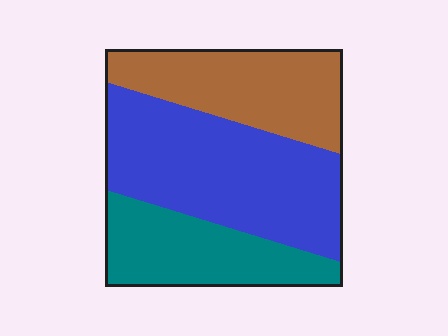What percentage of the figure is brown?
Brown covers 29% of the figure.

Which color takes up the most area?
Blue, at roughly 45%.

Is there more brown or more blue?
Blue.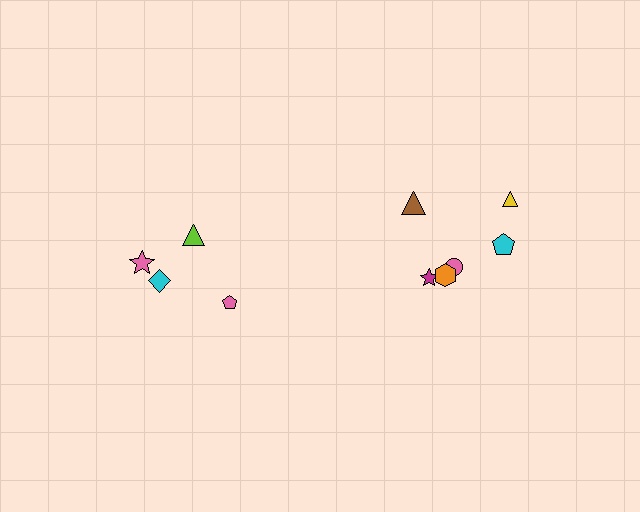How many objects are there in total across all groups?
There are 10 objects.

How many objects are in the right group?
There are 6 objects.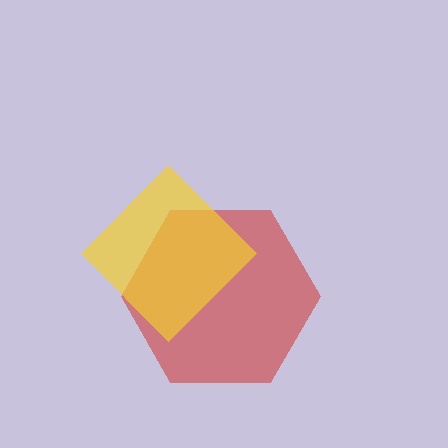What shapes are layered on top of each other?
The layered shapes are: a red hexagon, a yellow diamond.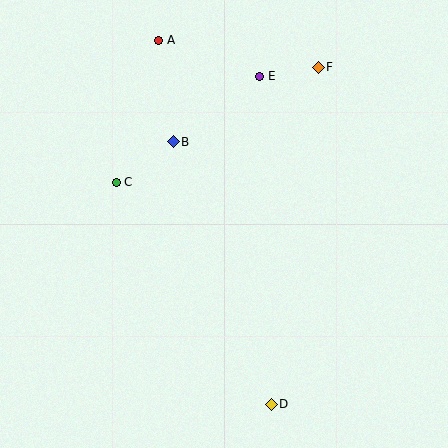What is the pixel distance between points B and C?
The distance between B and C is 70 pixels.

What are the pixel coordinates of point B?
Point B is at (173, 142).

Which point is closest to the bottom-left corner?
Point D is closest to the bottom-left corner.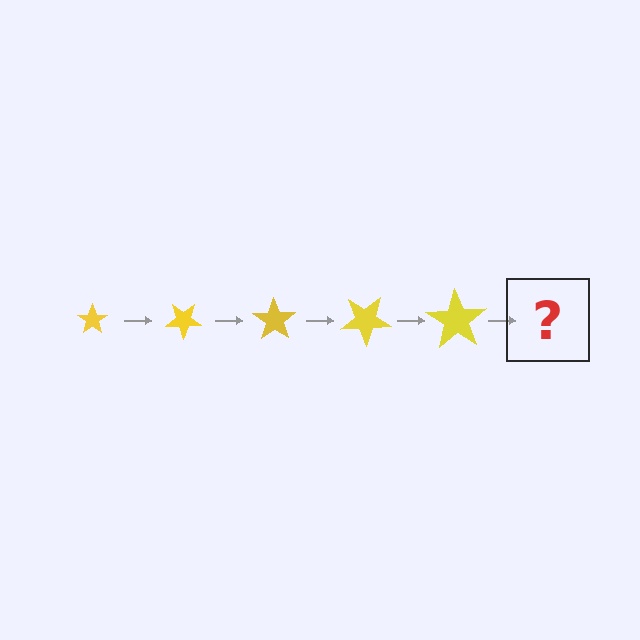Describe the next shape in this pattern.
It should be a star, larger than the previous one and rotated 175 degrees from the start.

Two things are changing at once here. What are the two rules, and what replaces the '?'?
The two rules are that the star grows larger each step and it rotates 35 degrees each step. The '?' should be a star, larger than the previous one and rotated 175 degrees from the start.